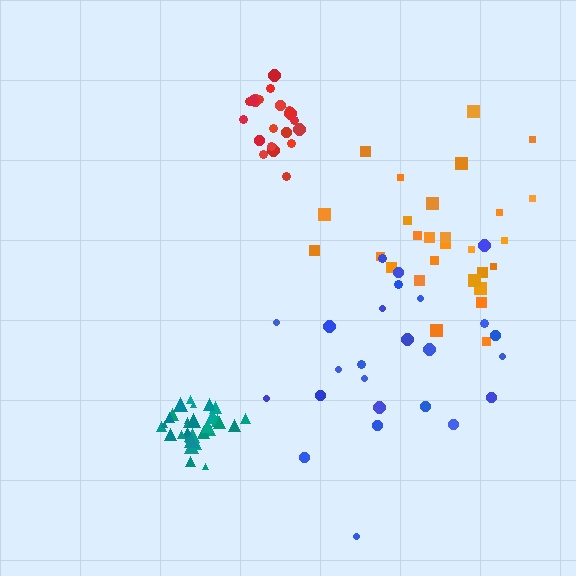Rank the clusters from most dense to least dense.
teal, red, orange, blue.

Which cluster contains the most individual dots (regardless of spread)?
Teal (34).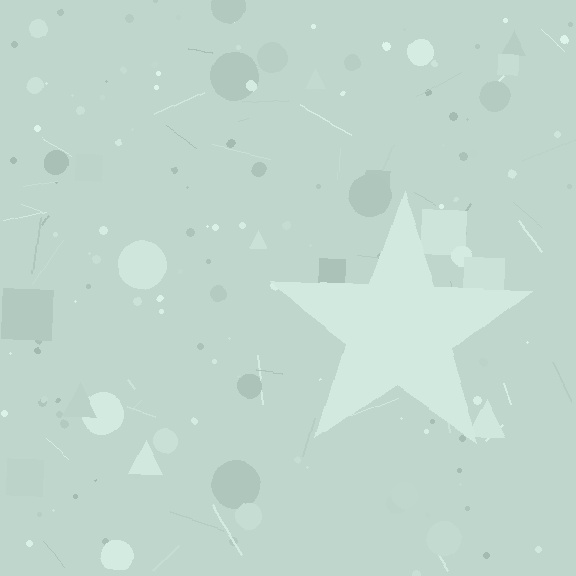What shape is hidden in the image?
A star is hidden in the image.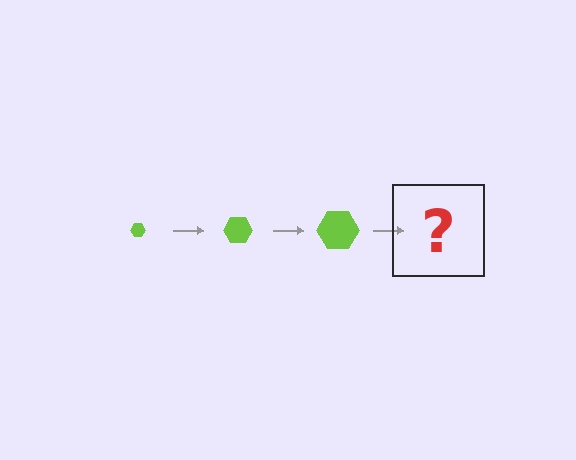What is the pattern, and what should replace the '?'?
The pattern is that the hexagon gets progressively larger each step. The '?' should be a lime hexagon, larger than the previous one.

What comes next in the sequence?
The next element should be a lime hexagon, larger than the previous one.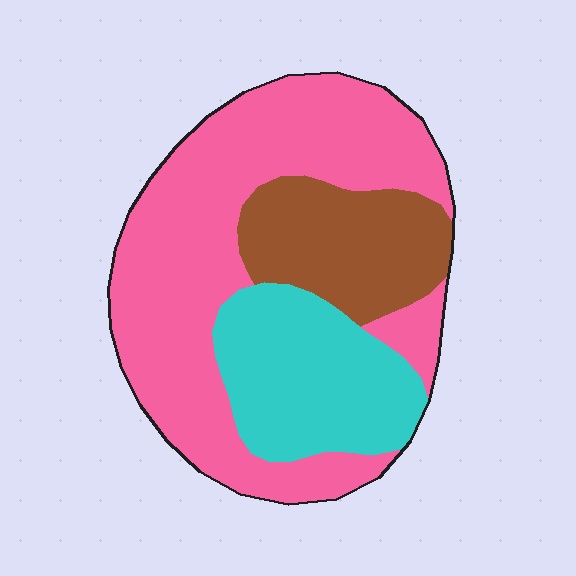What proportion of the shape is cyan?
Cyan takes up between a sixth and a third of the shape.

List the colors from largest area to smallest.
From largest to smallest: pink, cyan, brown.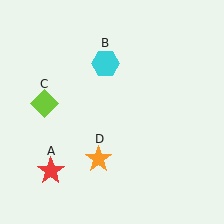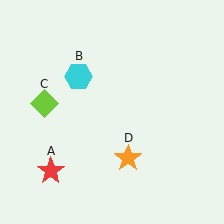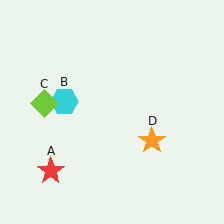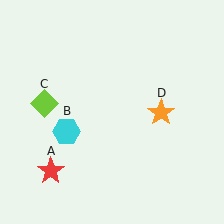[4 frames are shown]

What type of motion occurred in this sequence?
The cyan hexagon (object B), orange star (object D) rotated counterclockwise around the center of the scene.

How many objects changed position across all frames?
2 objects changed position: cyan hexagon (object B), orange star (object D).